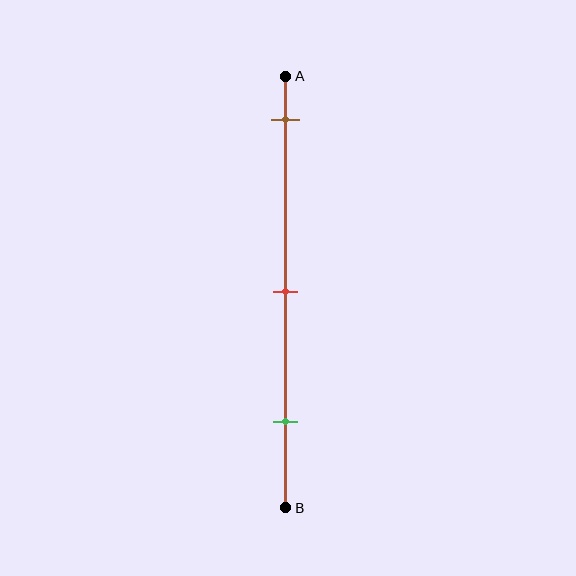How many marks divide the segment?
There are 3 marks dividing the segment.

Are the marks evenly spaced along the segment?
Yes, the marks are approximately evenly spaced.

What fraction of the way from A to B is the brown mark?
The brown mark is approximately 10% (0.1) of the way from A to B.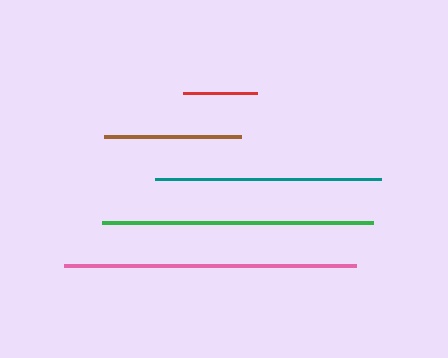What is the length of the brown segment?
The brown segment is approximately 137 pixels long.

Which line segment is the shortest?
The red line is the shortest at approximately 74 pixels.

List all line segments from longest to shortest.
From longest to shortest: pink, green, teal, brown, red.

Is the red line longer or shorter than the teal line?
The teal line is longer than the red line.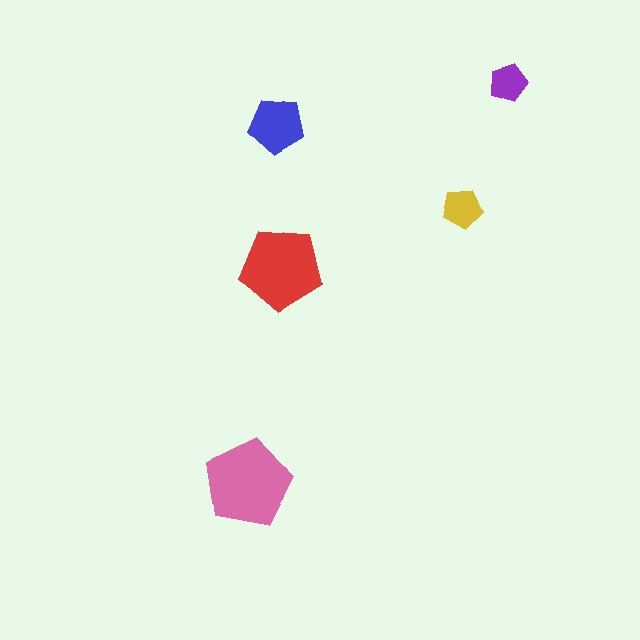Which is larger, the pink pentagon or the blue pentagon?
The pink one.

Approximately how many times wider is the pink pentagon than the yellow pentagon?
About 2 times wider.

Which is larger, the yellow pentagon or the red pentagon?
The red one.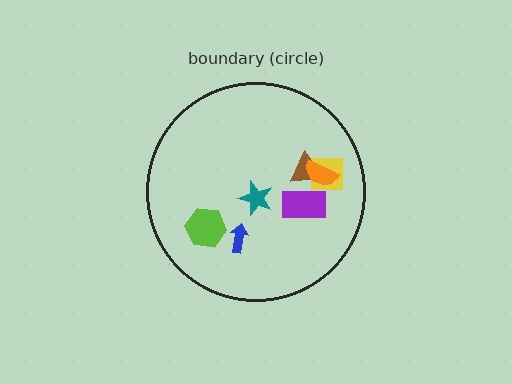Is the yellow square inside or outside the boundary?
Inside.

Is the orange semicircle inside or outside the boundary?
Inside.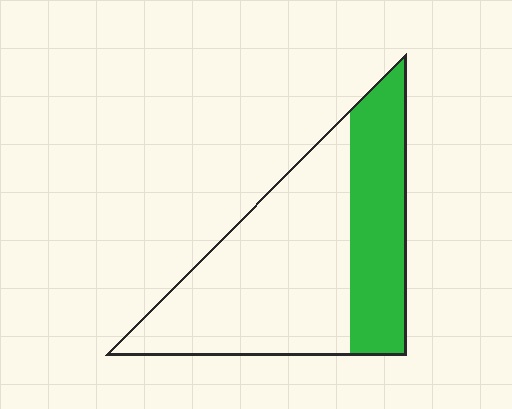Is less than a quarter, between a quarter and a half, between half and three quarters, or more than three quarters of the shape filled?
Between a quarter and a half.